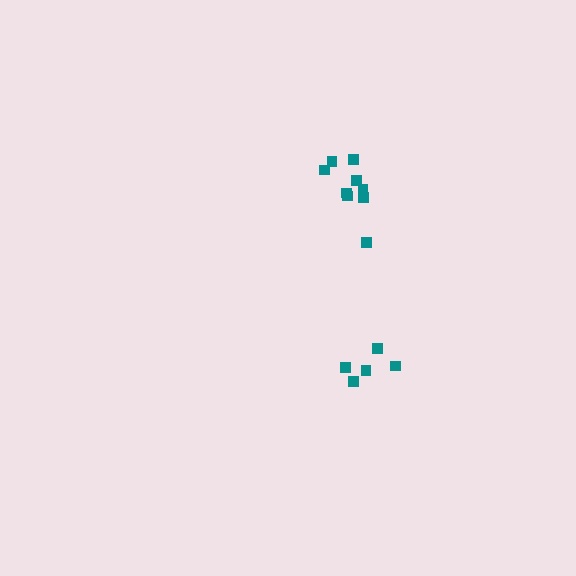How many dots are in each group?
Group 1: 9 dots, Group 2: 5 dots (14 total).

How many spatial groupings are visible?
There are 2 spatial groupings.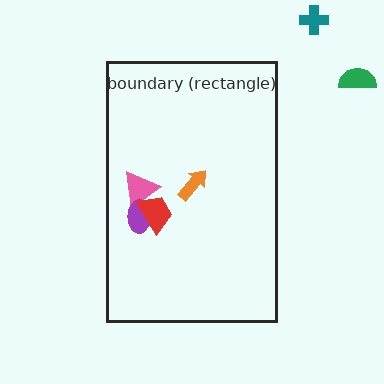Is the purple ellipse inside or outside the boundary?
Inside.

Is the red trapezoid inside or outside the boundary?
Inside.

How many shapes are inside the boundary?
4 inside, 2 outside.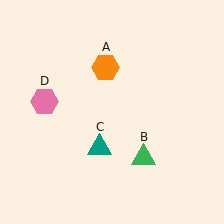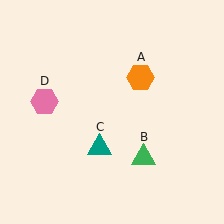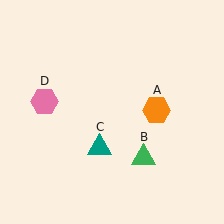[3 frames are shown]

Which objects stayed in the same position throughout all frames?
Green triangle (object B) and teal triangle (object C) and pink hexagon (object D) remained stationary.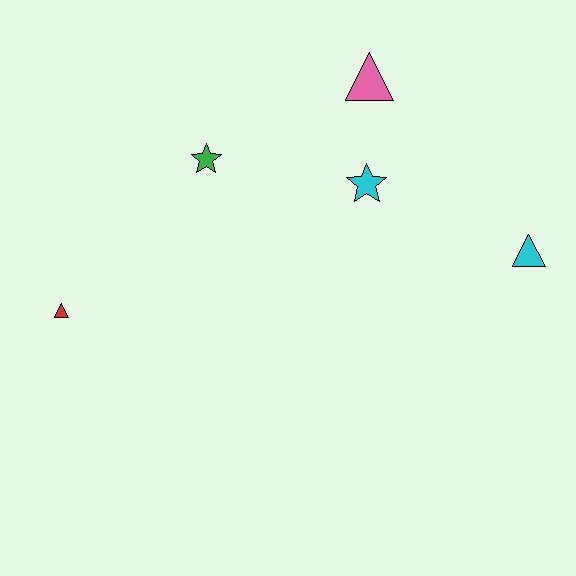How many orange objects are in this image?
There are no orange objects.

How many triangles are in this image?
There are 3 triangles.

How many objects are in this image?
There are 5 objects.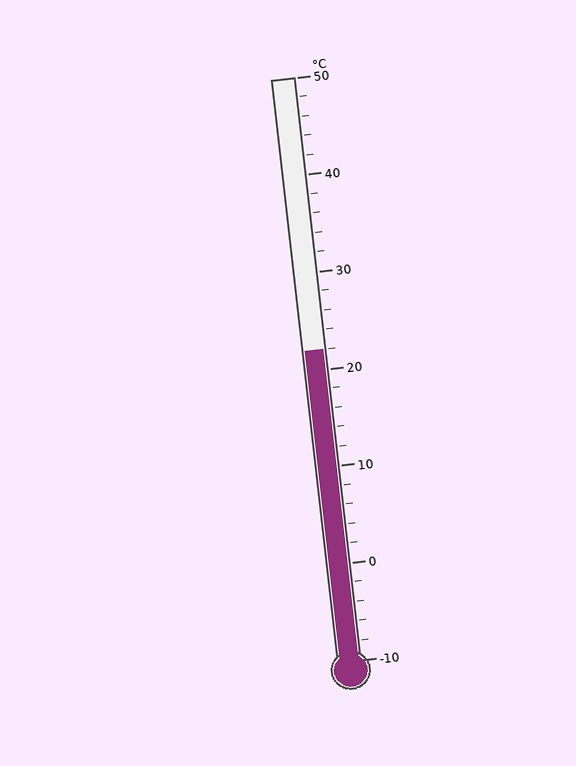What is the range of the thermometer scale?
The thermometer scale ranges from -10°C to 50°C.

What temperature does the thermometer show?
The thermometer shows approximately 22°C.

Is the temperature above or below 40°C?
The temperature is below 40°C.